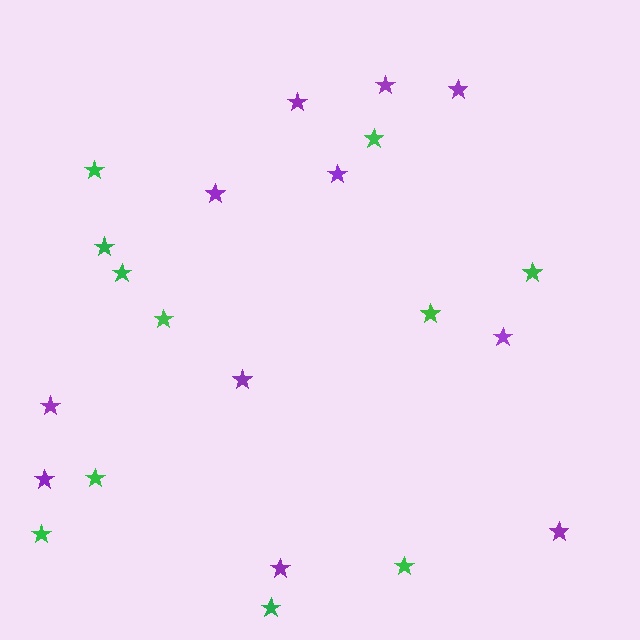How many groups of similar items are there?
There are 2 groups: one group of purple stars (11) and one group of green stars (11).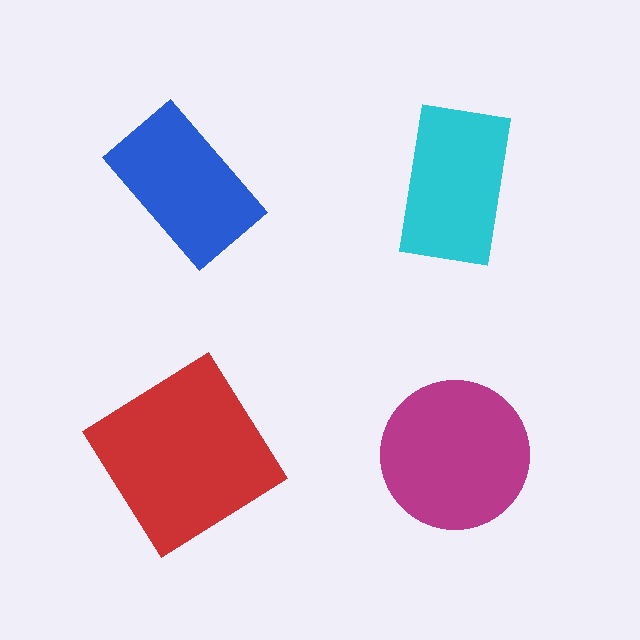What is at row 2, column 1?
A red diamond.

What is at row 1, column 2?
A cyan rectangle.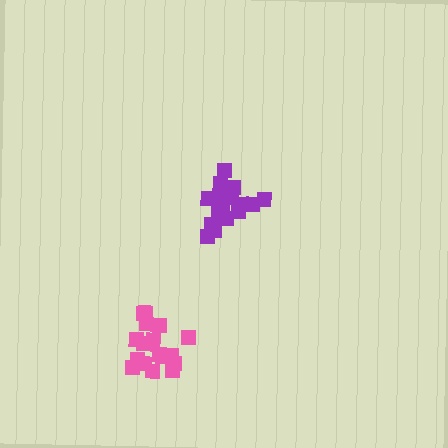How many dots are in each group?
Group 1: 18 dots, Group 2: 18 dots (36 total).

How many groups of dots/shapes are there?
There are 2 groups.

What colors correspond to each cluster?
The clusters are colored: purple, pink.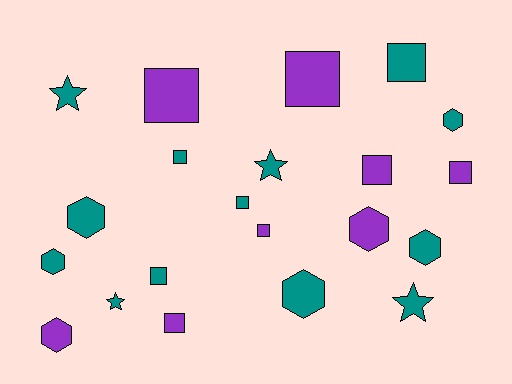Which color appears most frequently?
Teal, with 13 objects.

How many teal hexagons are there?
There are 5 teal hexagons.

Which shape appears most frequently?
Square, with 10 objects.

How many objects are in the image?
There are 21 objects.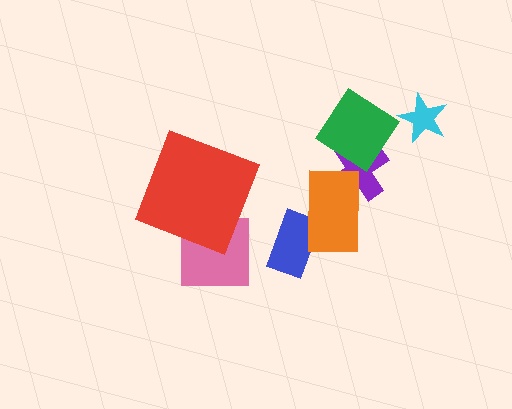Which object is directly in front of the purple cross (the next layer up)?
The green diamond is directly in front of the purple cross.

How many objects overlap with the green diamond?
1 object overlaps with the green diamond.